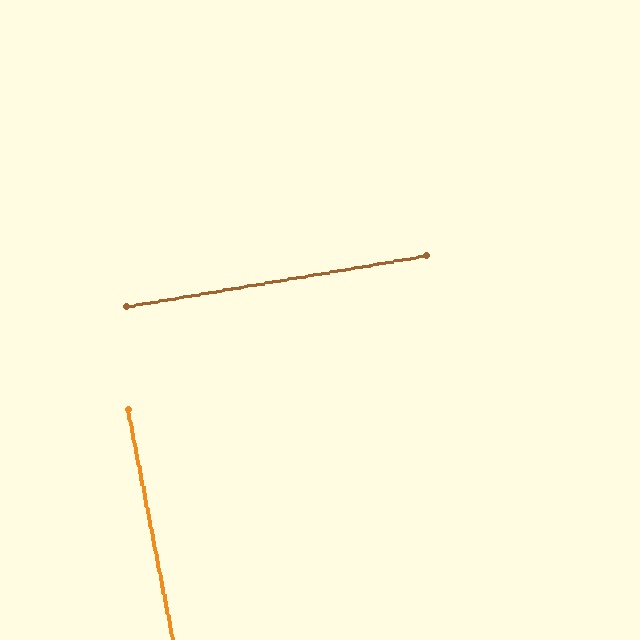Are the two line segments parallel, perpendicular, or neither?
Perpendicular — they meet at approximately 88°.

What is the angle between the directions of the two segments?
Approximately 88 degrees.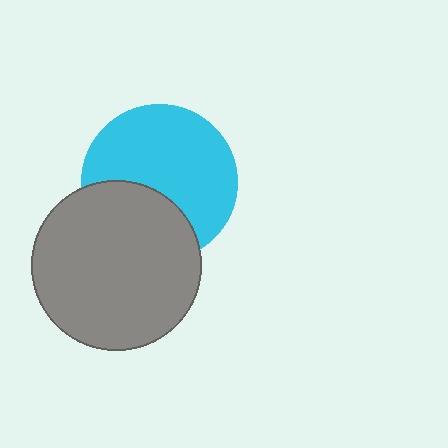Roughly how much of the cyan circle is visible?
Most of it is visible (roughly 66%).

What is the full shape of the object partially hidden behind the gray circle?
The partially hidden object is a cyan circle.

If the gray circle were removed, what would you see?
You would see the complete cyan circle.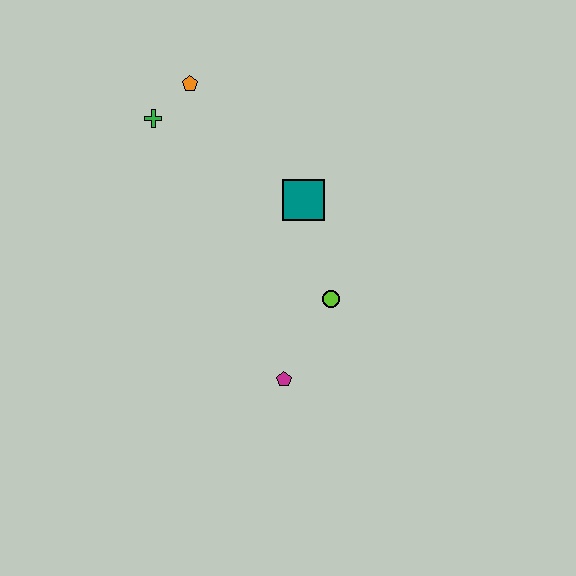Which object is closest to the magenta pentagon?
The lime circle is closest to the magenta pentagon.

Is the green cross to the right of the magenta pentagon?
No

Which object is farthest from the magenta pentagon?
The orange pentagon is farthest from the magenta pentagon.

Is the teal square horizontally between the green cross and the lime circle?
Yes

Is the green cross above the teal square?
Yes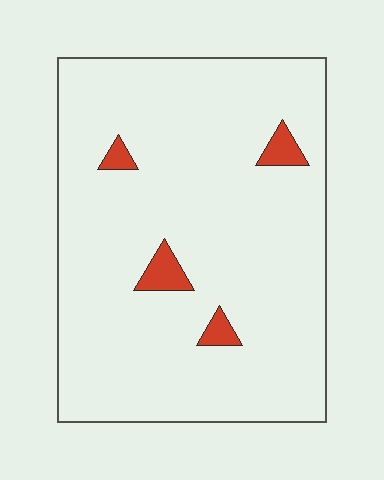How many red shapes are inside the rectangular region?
4.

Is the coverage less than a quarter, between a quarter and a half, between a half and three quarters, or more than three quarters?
Less than a quarter.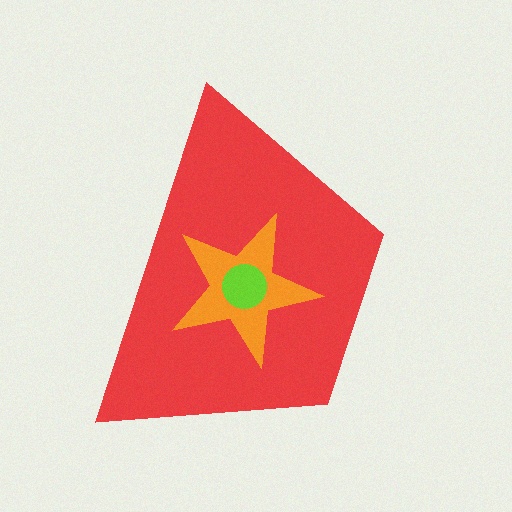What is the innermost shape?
The lime circle.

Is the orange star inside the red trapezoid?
Yes.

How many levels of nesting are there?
3.